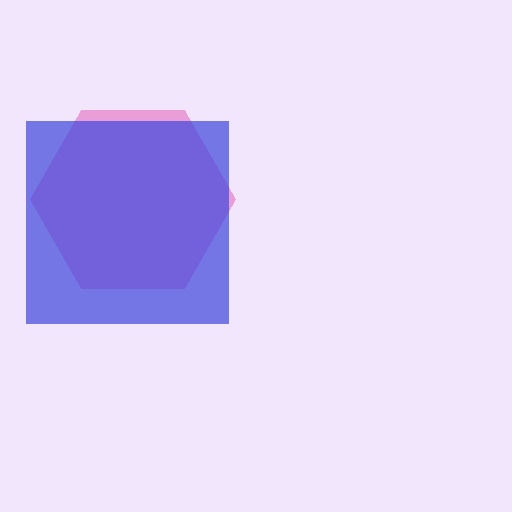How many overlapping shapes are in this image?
There are 2 overlapping shapes in the image.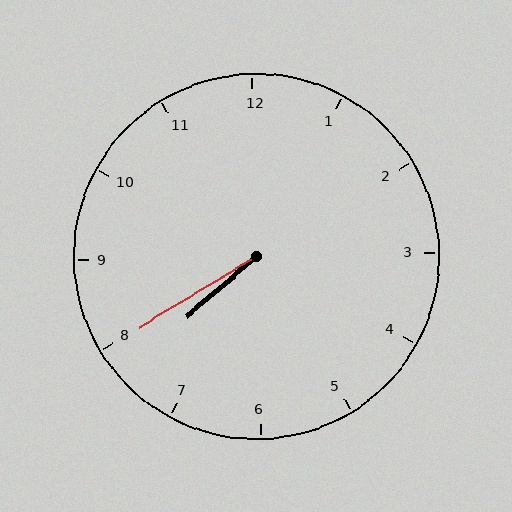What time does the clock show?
7:40.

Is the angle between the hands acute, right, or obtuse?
It is acute.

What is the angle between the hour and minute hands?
Approximately 10 degrees.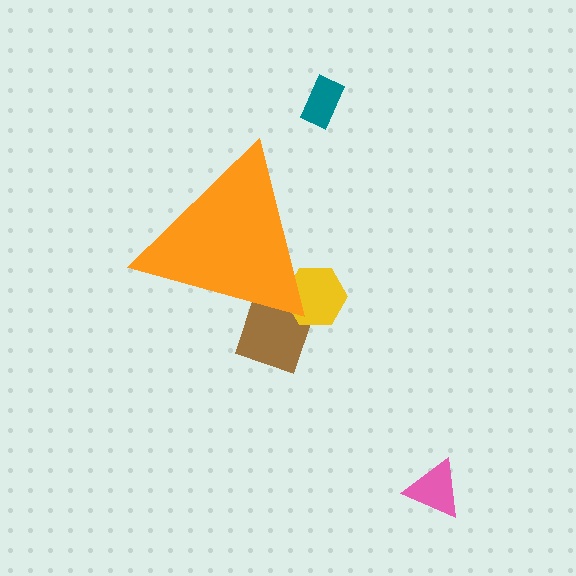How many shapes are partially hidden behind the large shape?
2 shapes are partially hidden.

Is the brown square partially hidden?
Yes, the brown square is partially hidden behind the orange triangle.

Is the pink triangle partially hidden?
No, the pink triangle is fully visible.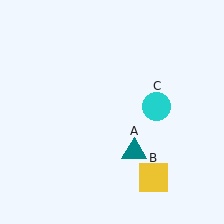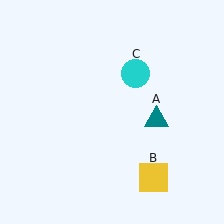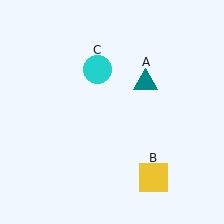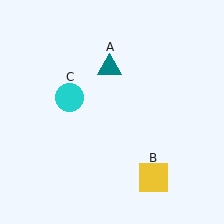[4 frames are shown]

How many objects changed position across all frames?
2 objects changed position: teal triangle (object A), cyan circle (object C).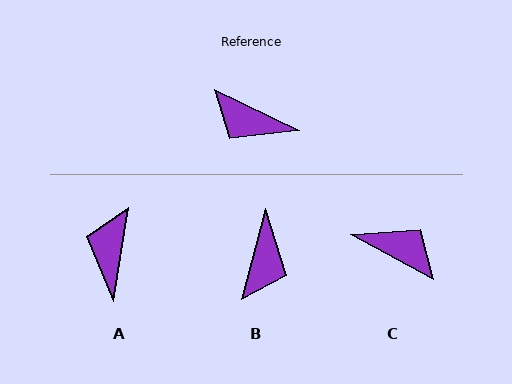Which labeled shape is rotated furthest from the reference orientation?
C, about 177 degrees away.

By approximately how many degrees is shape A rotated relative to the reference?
Approximately 74 degrees clockwise.